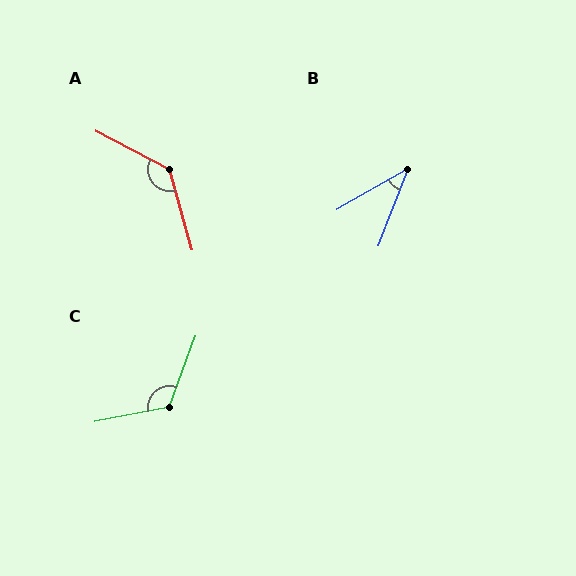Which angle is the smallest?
B, at approximately 39 degrees.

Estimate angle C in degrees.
Approximately 121 degrees.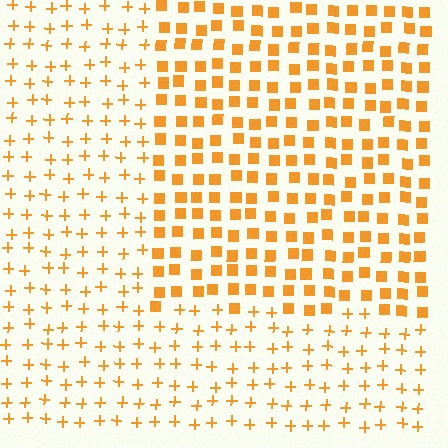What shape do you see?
I see a rectangle.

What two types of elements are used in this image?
The image uses squares inside the rectangle region and plus signs outside it.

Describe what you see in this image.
The image is filled with small orange elements arranged in a uniform grid. A rectangle-shaped region contains squares, while the surrounding area contains plus signs. The boundary is defined purely by the change in element shape.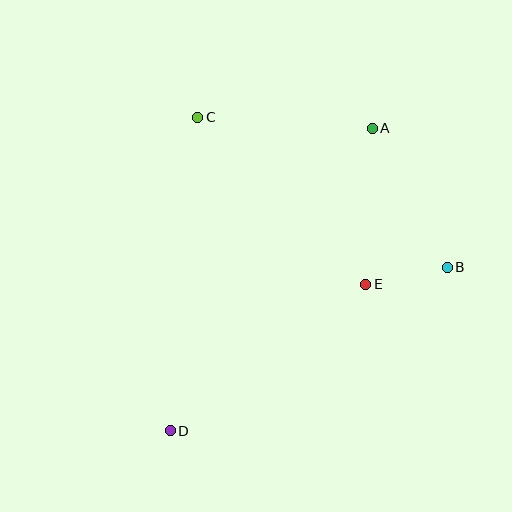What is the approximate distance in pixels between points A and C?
The distance between A and C is approximately 175 pixels.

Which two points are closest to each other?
Points B and E are closest to each other.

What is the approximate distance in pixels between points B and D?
The distance between B and D is approximately 321 pixels.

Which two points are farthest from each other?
Points A and D are farthest from each other.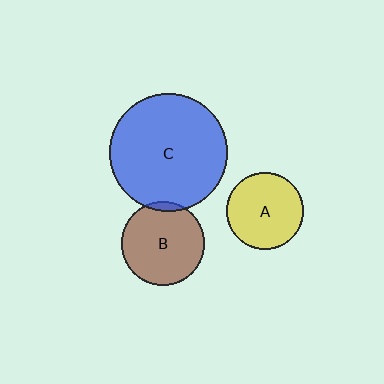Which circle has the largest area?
Circle C (blue).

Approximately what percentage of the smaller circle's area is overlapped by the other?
Approximately 5%.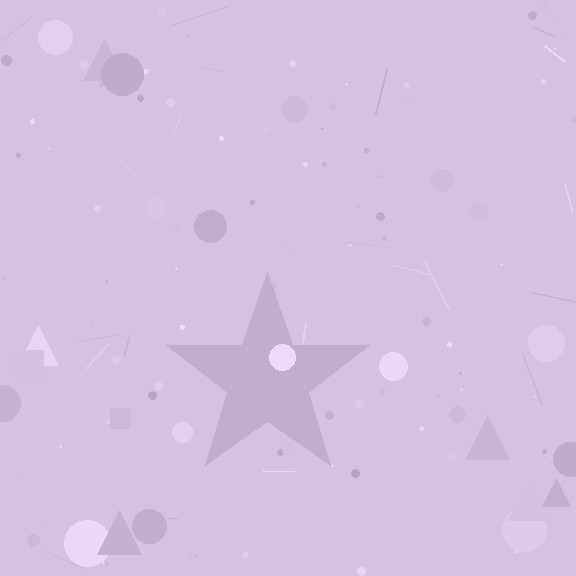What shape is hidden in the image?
A star is hidden in the image.